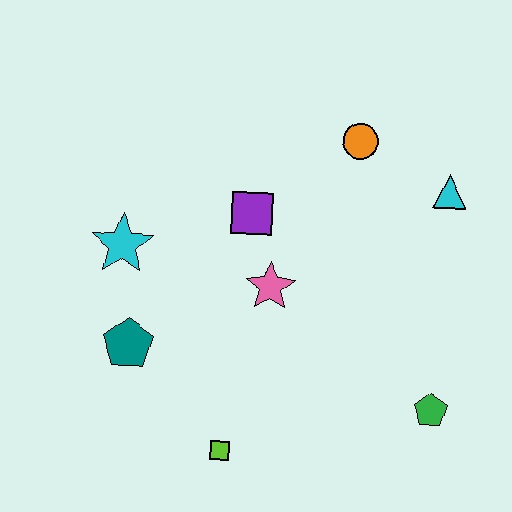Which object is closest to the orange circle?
The cyan triangle is closest to the orange circle.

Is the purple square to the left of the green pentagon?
Yes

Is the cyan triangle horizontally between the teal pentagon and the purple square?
No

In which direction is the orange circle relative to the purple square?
The orange circle is to the right of the purple square.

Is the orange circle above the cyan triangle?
Yes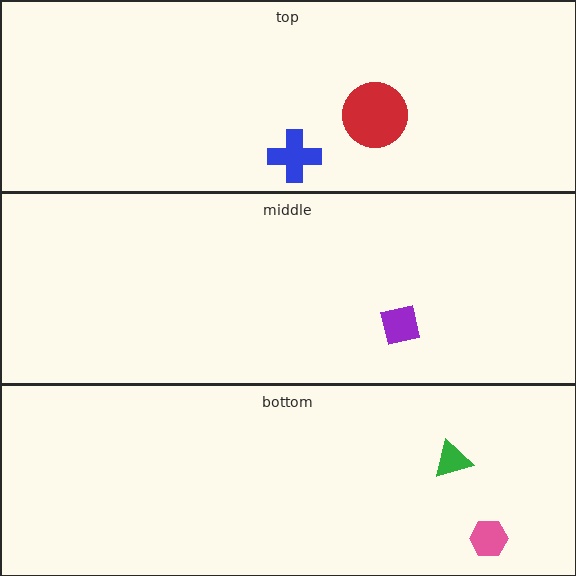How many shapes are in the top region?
2.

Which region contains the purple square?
The middle region.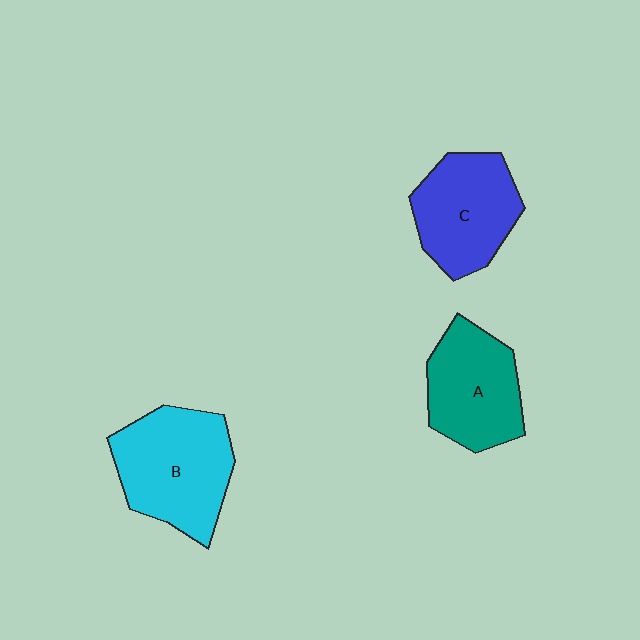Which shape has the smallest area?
Shape A (teal).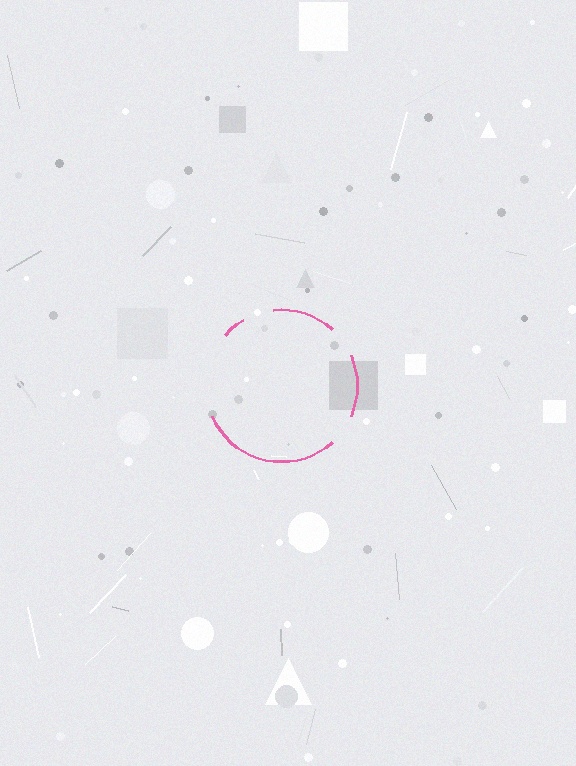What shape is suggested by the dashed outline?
The dashed outline suggests a circle.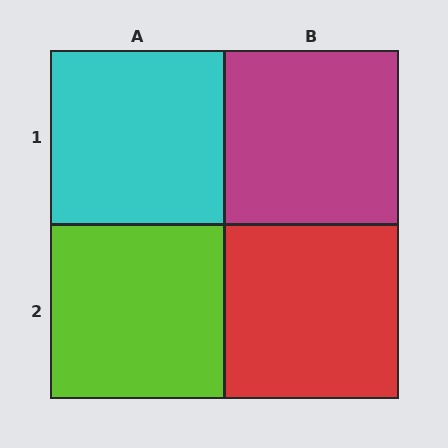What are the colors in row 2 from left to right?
Lime, red.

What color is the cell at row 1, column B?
Magenta.